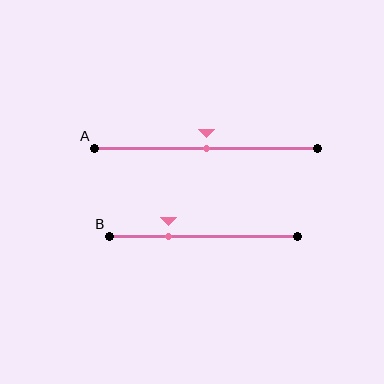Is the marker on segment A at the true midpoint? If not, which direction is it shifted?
Yes, the marker on segment A is at the true midpoint.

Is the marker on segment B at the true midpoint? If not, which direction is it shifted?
No, the marker on segment B is shifted to the left by about 19% of the segment length.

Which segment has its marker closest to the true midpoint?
Segment A has its marker closest to the true midpoint.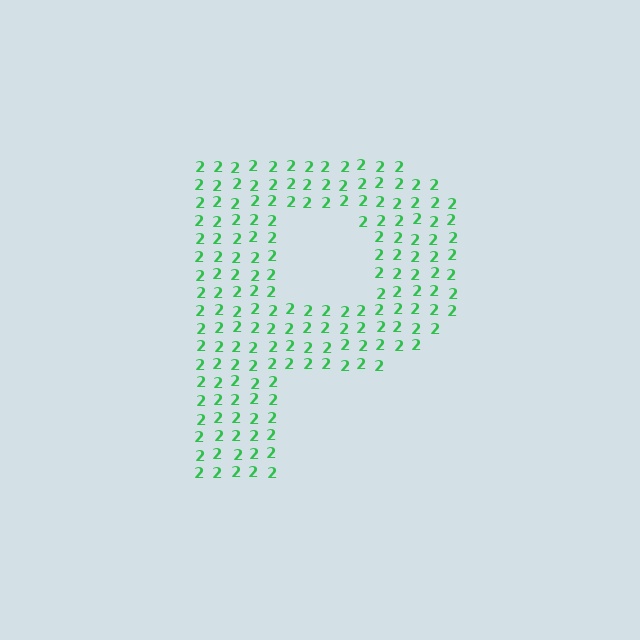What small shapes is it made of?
It is made of small digit 2's.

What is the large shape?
The large shape is the letter P.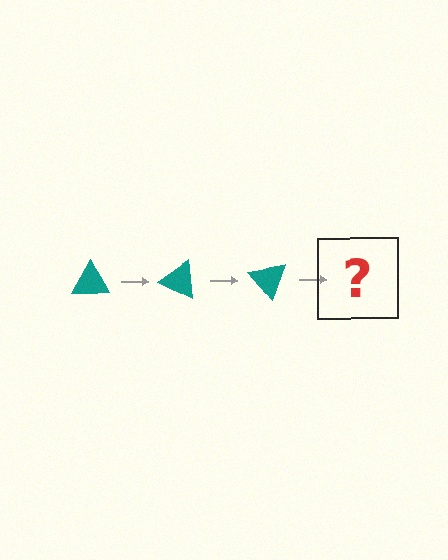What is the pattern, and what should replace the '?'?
The pattern is that the triangle rotates 25 degrees each step. The '?' should be a teal triangle rotated 75 degrees.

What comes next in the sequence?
The next element should be a teal triangle rotated 75 degrees.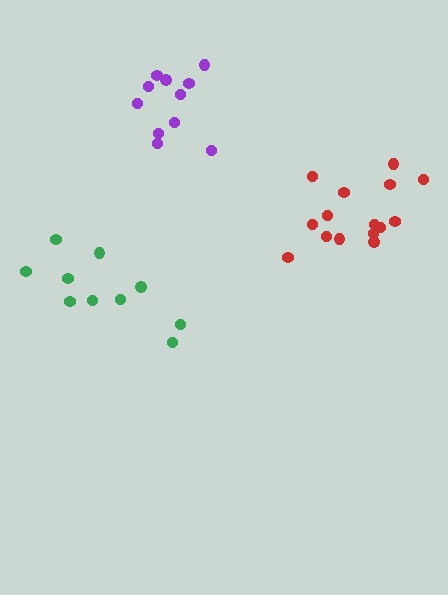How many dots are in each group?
Group 1: 11 dots, Group 2: 15 dots, Group 3: 10 dots (36 total).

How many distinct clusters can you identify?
There are 3 distinct clusters.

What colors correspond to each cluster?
The clusters are colored: purple, red, green.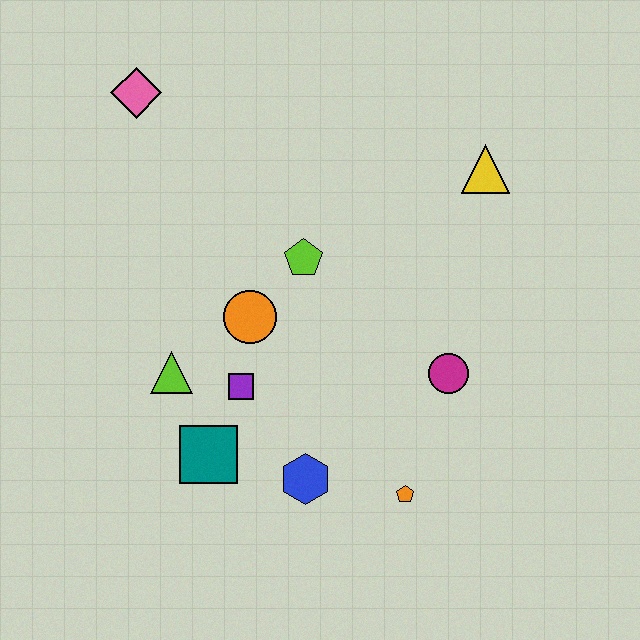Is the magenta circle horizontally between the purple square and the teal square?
No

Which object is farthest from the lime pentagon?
The orange pentagon is farthest from the lime pentagon.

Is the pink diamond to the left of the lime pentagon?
Yes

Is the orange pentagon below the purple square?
Yes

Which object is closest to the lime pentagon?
The orange circle is closest to the lime pentagon.